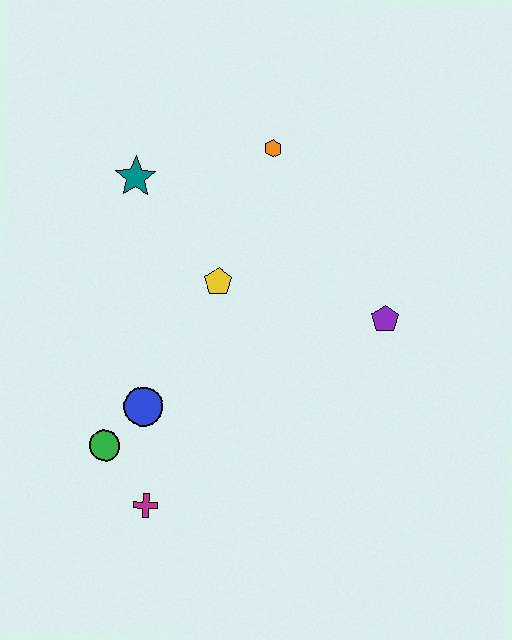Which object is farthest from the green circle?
The orange hexagon is farthest from the green circle.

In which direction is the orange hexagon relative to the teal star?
The orange hexagon is to the right of the teal star.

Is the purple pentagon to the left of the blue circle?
No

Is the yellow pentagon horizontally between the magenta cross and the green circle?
No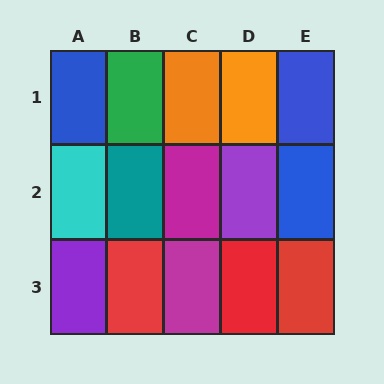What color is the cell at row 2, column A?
Cyan.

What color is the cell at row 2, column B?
Teal.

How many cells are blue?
3 cells are blue.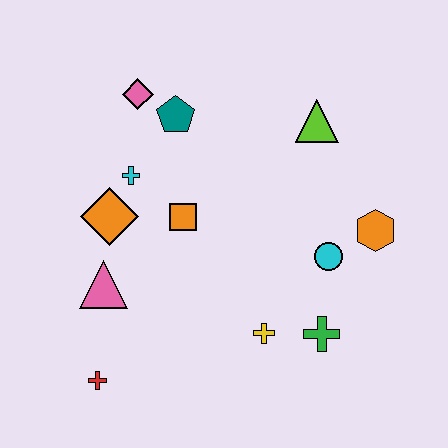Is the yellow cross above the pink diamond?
No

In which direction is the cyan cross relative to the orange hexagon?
The cyan cross is to the left of the orange hexagon.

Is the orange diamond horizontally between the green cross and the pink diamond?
No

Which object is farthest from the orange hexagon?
The red cross is farthest from the orange hexagon.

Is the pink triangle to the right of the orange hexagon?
No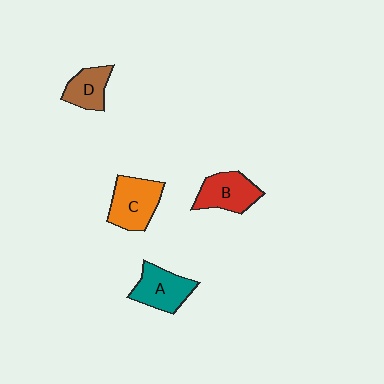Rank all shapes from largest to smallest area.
From largest to smallest: C (orange), A (teal), B (red), D (brown).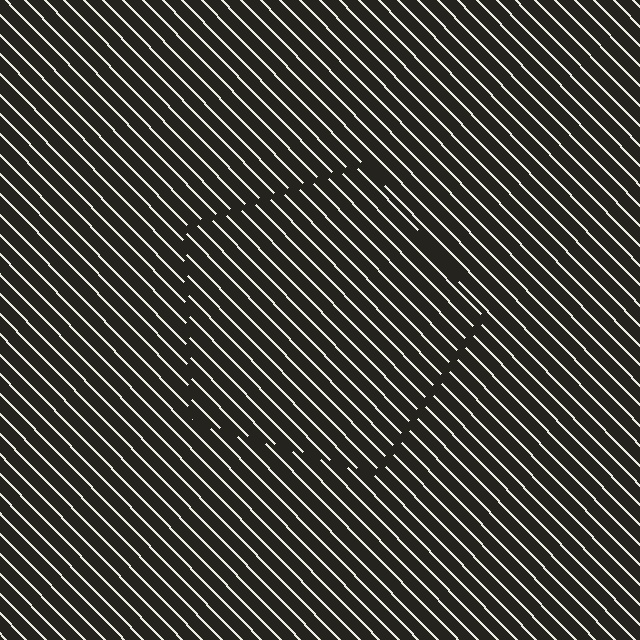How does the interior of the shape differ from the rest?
The interior of the shape contains the same grating, shifted by half a period — the contour is defined by the phase discontinuity where line-ends from the inner and outer gratings abut.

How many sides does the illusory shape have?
5 sides — the line-ends trace a pentagon.